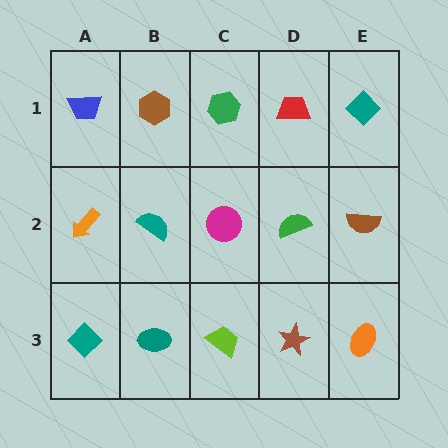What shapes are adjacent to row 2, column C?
A green hexagon (row 1, column C), a lime trapezoid (row 3, column C), a teal semicircle (row 2, column B), a green semicircle (row 2, column D).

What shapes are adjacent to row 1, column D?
A green semicircle (row 2, column D), a green hexagon (row 1, column C), a teal diamond (row 1, column E).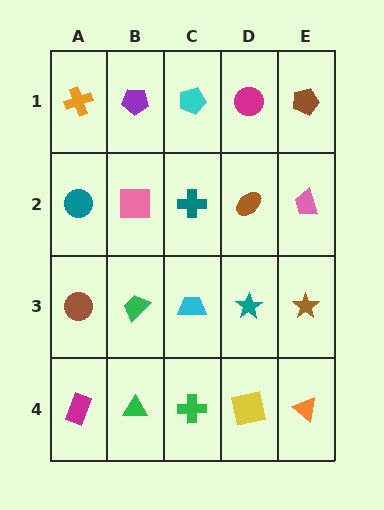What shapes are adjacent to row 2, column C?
A cyan pentagon (row 1, column C), a cyan trapezoid (row 3, column C), a pink square (row 2, column B), a brown ellipse (row 2, column D).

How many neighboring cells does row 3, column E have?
3.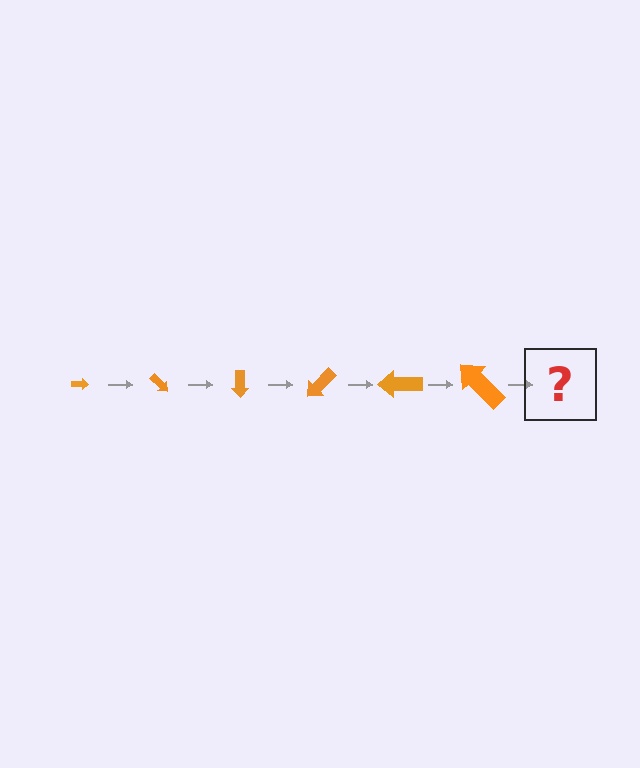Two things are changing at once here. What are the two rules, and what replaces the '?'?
The two rules are that the arrow grows larger each step and it rotates 45 degrees each step. The '?' should be an arrow, larger than the previous one and rotated 270 degrees from the start.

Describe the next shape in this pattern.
It should be an arrow, larger than the previous one and rotated 270 degrees from the start.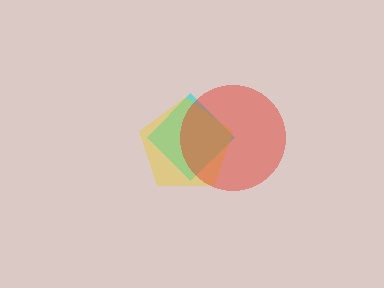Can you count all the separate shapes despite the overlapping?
Yes, there are 3 separate shapes.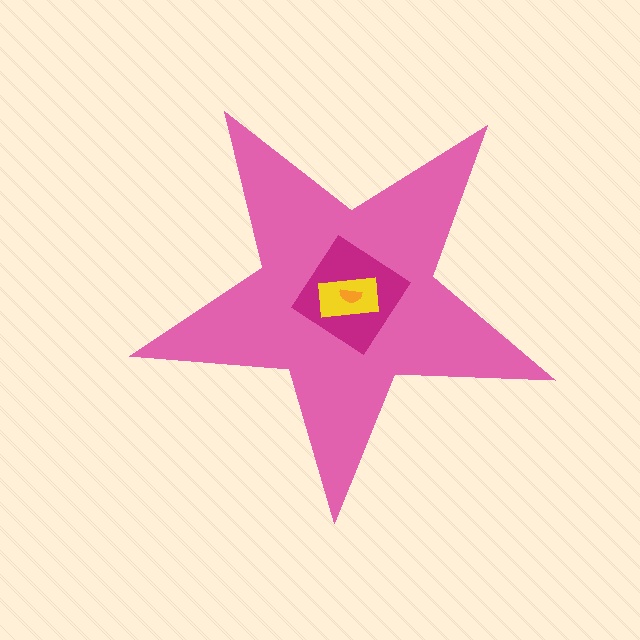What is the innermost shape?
The orange semicircle.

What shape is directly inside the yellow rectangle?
The orange semicircle.